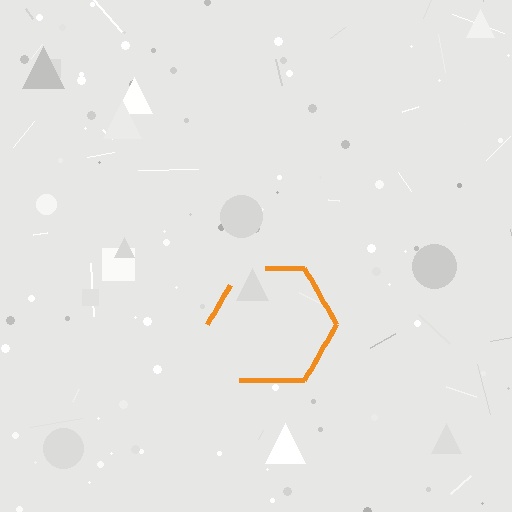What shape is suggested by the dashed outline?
The dashed outline suggests a hexagon.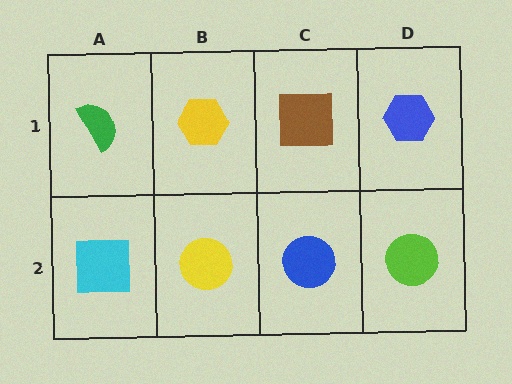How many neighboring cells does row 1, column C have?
3.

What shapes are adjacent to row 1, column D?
A lime circle (row 2, column D), a brown square (row 1, column C).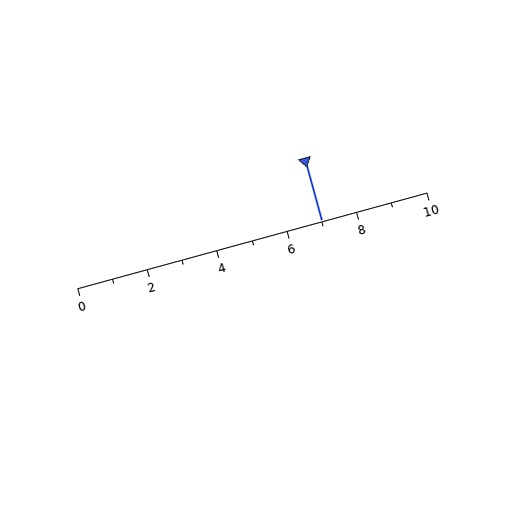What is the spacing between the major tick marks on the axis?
The major ticks are spaced 2 apart.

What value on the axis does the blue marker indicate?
The marker indicates approximately 7.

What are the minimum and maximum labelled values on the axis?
The axis runs from 0 to 10.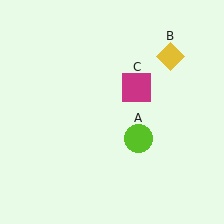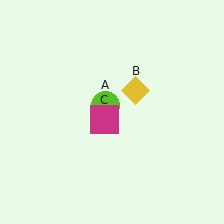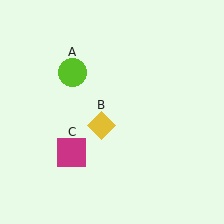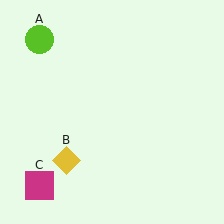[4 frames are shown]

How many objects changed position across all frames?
3 objects changed position: lime circle (object A), yellow diamond (object B), magenta square (object C).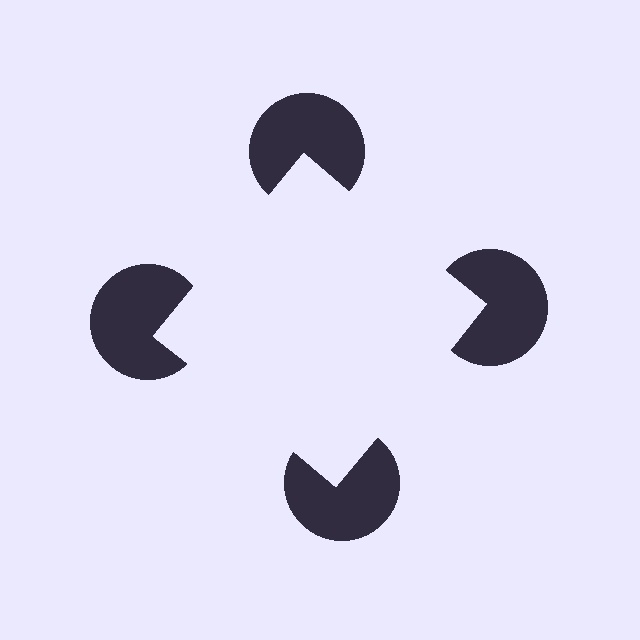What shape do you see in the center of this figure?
An illusory square — its edges are inferred from the aligned wedge cuts in the pac-man discs, not physically drawn.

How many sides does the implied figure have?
4 sides.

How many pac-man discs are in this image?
There are 4 — one at each vertex of the illusory square.